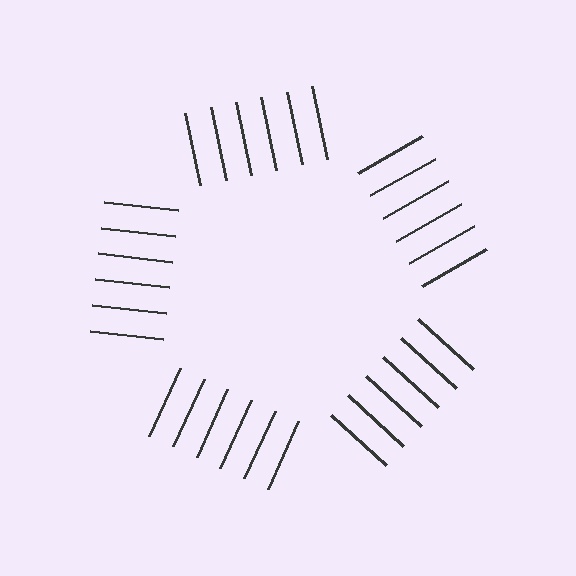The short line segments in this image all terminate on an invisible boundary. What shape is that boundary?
An illusory pentagon — the line segments terminate on its edges but no continuous stroke is drawn.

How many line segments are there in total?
30 — 6 along each of the 5 edges.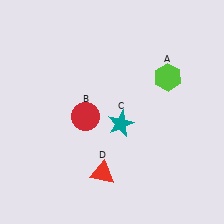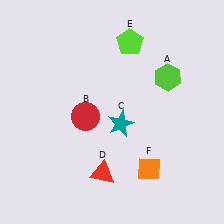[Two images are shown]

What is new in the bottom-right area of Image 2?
An orange diamond (F) was added in the bottom-right area of Image 2.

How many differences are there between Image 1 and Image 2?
There are 2 differences between the two images.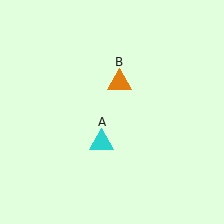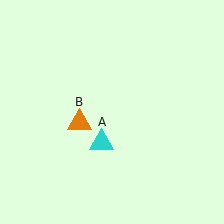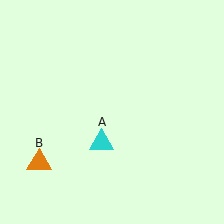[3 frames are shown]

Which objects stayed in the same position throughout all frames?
Cyan triangle (object A) remained stationary.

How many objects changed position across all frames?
1 object changed position: orange triangle (object B).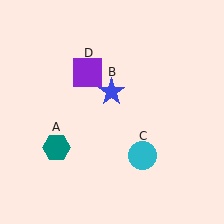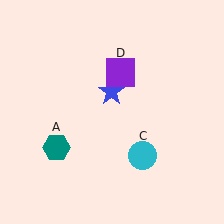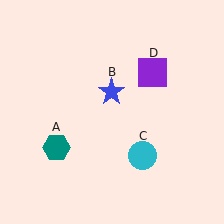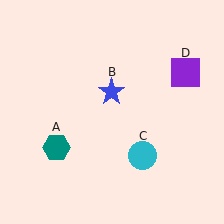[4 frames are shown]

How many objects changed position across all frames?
1 object changed position: purple square (object D).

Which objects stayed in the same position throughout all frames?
Teal hexagon (object A) and blue star (object B) and cyan circle (object C) remained stationary.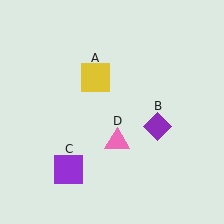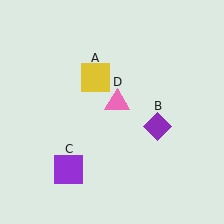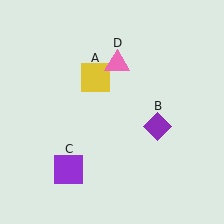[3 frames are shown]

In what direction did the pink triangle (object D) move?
The pink triangle (object D) moved up.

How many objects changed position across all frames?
1 object changed position: pink triangle (object D).